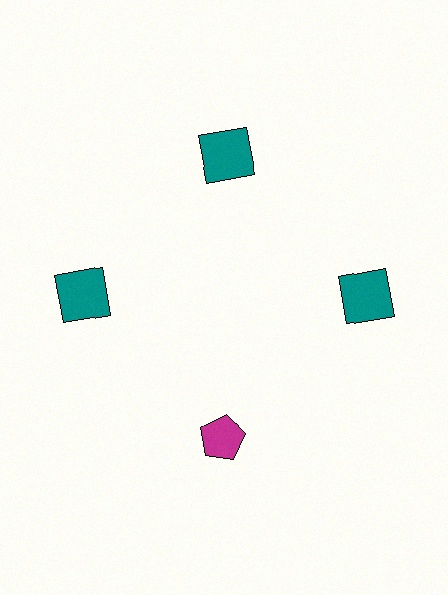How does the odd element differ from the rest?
It differs in both color (magenta instead of teal) and shape (pentagon instead of square).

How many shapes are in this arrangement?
There are 4 shapes arranged in a ring pattern.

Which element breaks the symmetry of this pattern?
The magenta pentagon at roughly the 6 o'clock position breaks the symmetry. All other shapes are teal squares.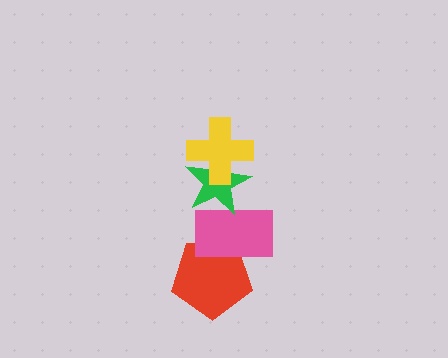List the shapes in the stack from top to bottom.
From top to bottom: the yellow cross, the green star, the pink rectangle, the red pentagon.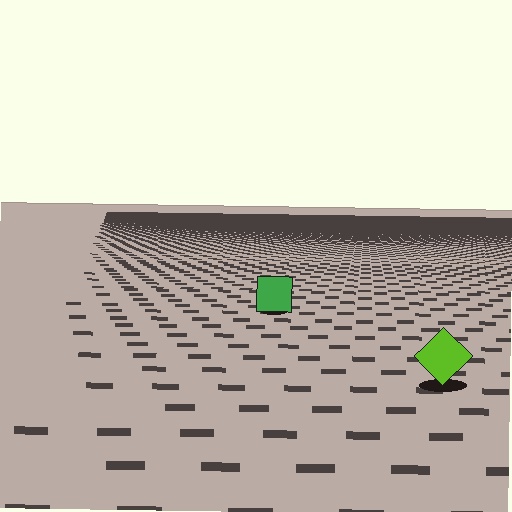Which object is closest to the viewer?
The lime diamond is closest. The texture marks near it are larger and more spread out.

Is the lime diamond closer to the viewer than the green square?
Yes. The lime diamond is closer — you can tell from the texture gradient: the ground texture is coarser near it.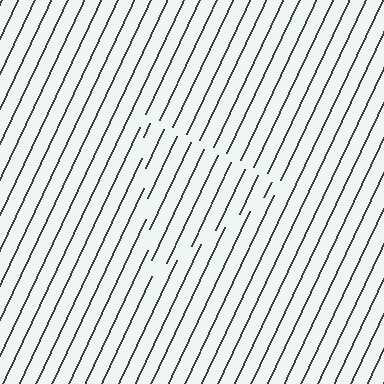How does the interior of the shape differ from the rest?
The interior of the shape contains the same grating, shifted by half a period — the contour is defined by the phase discontinuity where line-ends from the inner and outer gratings abut.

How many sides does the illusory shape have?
3 sides — the line-ends trace a triangle.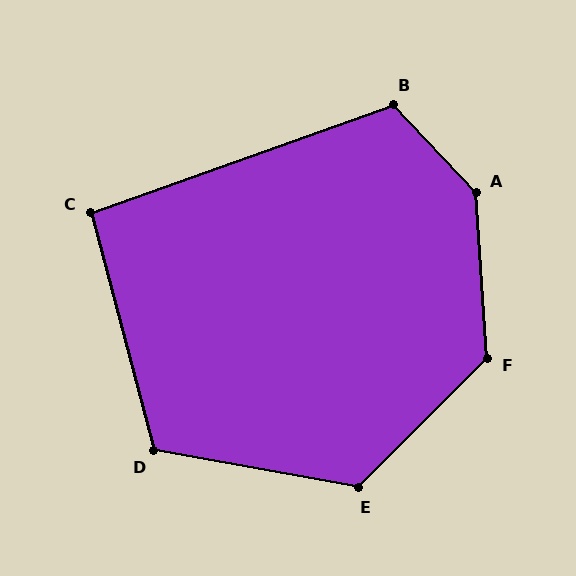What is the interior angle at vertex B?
Approximately 114 degrees (obtuse).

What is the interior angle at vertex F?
Approximately 131 degrees (obtuse).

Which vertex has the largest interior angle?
A, at approximately 140 degrees.